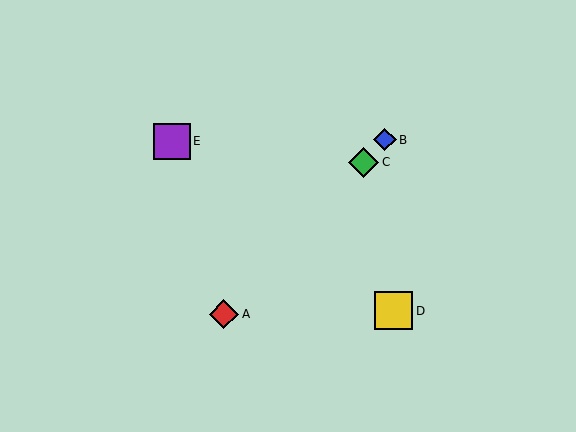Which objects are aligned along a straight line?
Objects A, B, C are aligned along a straight line.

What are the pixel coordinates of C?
Object C is at (364, 162).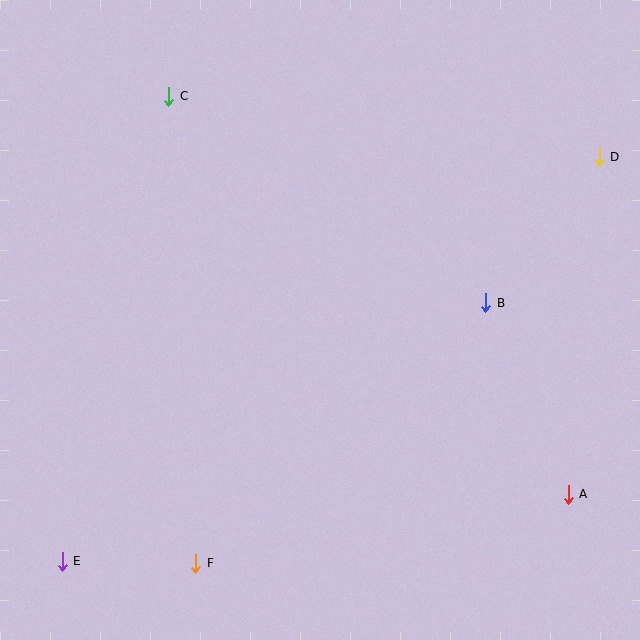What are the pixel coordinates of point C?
Point C is at (169, 96).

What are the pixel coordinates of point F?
Point F is at (196, 563).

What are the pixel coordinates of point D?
Point D is at (599, 157).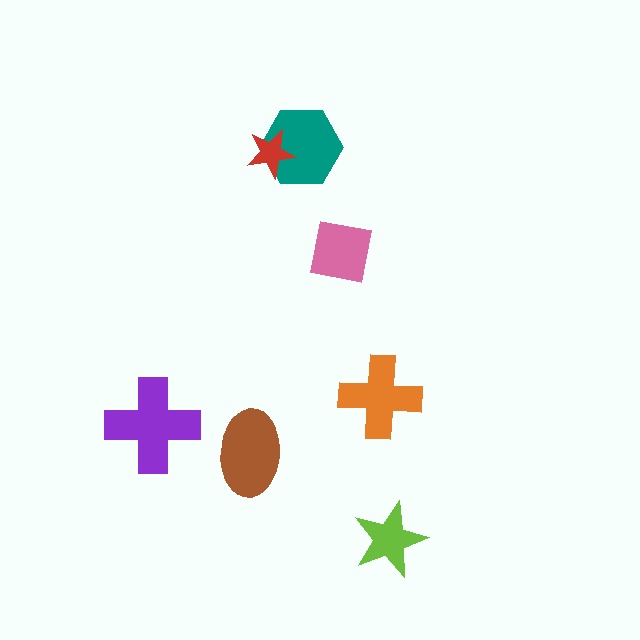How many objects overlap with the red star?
1 object overlaps with the red star.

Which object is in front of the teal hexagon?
The red star is in front of the teal hexagon.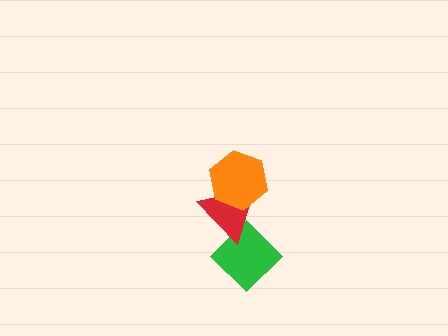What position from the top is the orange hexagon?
The orange hexagon is 1st from the top.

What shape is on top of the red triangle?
The orange hexagon is on top of the red triangle.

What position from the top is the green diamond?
The green diamond is 3rd from the top.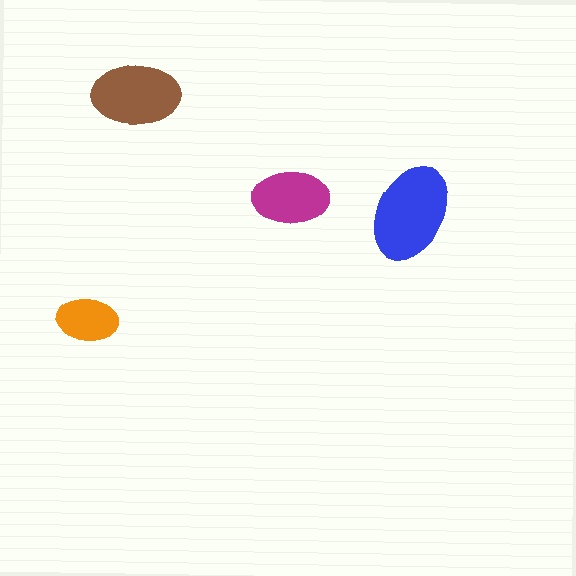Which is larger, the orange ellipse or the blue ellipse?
The blue one.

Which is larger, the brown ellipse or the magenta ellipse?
The brown one.